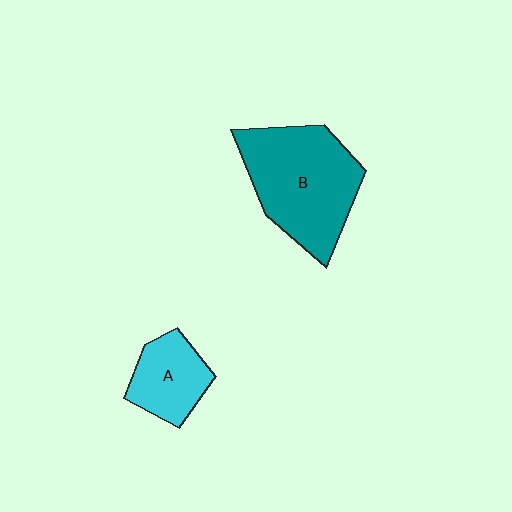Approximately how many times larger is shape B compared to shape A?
Approximately 2.1 times.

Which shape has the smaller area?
Shape A (cyan).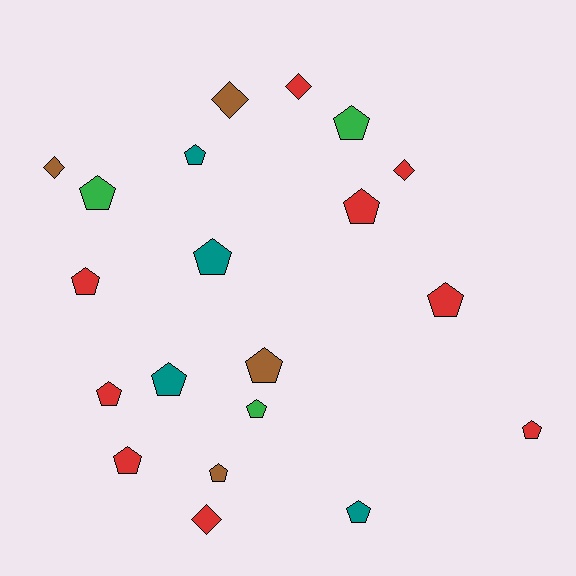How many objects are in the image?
There are 20 objects.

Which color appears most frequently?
Red, with 9 objects.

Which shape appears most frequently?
Pentagon, with 15 objects.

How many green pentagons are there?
There are 3 green pentagons.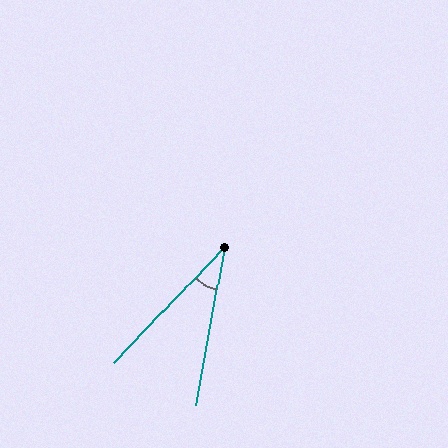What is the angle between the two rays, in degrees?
Approximately 33 degrees.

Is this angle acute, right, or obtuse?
It is acute.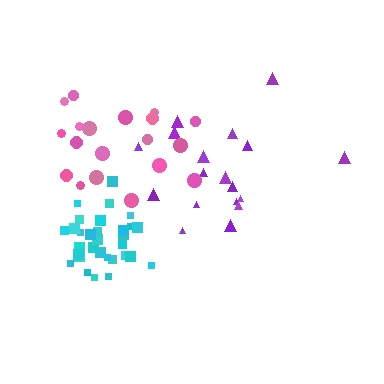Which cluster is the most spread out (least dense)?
Purple.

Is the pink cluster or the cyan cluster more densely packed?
Cyan.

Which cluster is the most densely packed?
Cyan.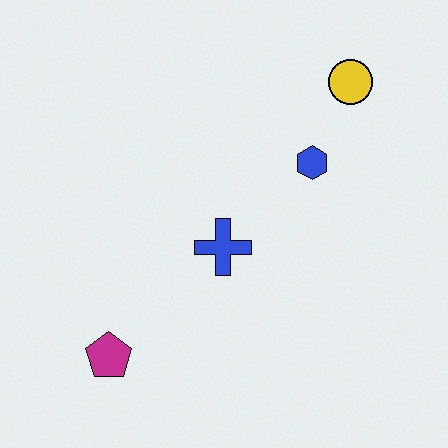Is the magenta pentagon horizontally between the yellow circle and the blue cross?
No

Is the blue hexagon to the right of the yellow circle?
No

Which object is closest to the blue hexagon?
The yellow circle is closest to the blue hexagon.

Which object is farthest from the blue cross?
The yellow circle is farthest from the blue cross.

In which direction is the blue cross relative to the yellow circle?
The blue cross is below the yellow circle.